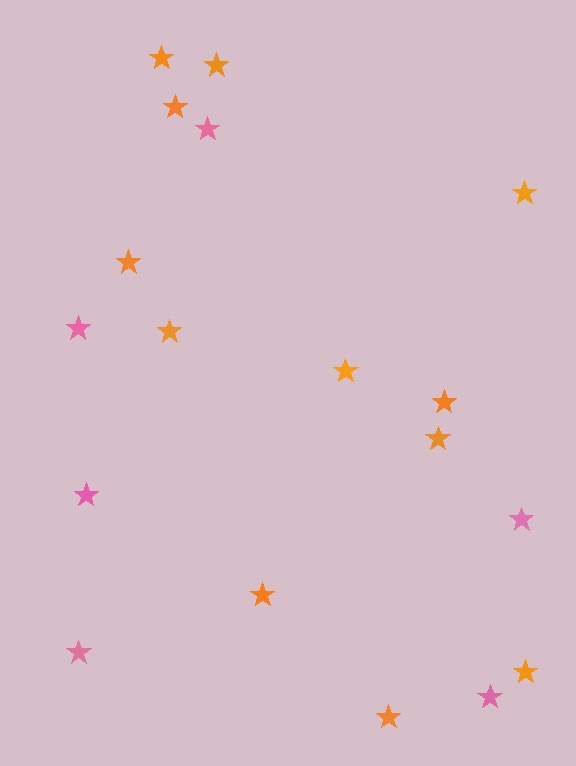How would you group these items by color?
There are 2 groups: one group of orange stars (12) and one group of pink stars (6).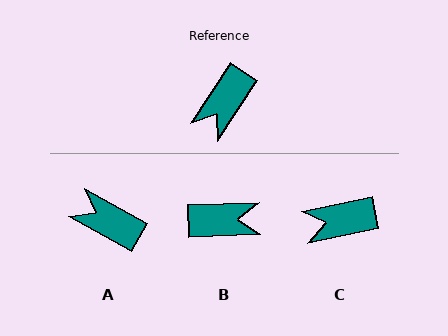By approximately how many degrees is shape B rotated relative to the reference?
Approximately 125 degrees counter-clockwise.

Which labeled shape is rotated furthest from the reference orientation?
B, about 125 degrees away.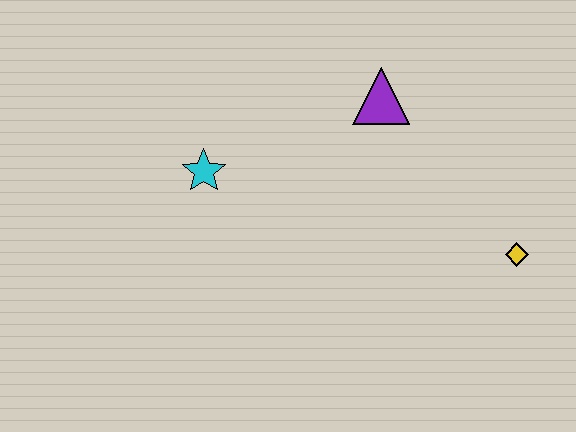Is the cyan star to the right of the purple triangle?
No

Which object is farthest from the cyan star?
The yellow diamond is farthest from the cyan star.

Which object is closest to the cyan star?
The purple triangle is closest to the cyan star.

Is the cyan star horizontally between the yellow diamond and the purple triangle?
No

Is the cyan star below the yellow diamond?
No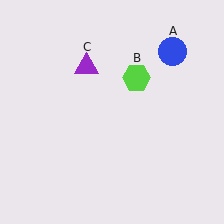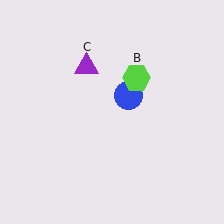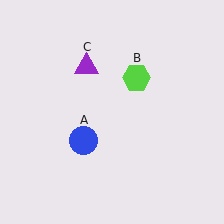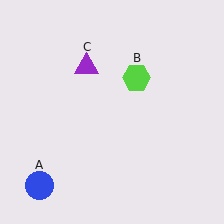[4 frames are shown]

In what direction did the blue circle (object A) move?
The blue circle (object A) moved down and to the left.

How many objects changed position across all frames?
1 object changed position: blue circle (object A).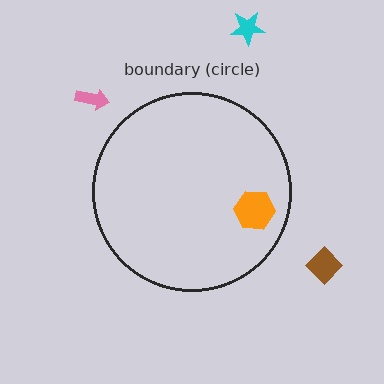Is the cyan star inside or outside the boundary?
Outside.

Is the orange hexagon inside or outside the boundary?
Inside.